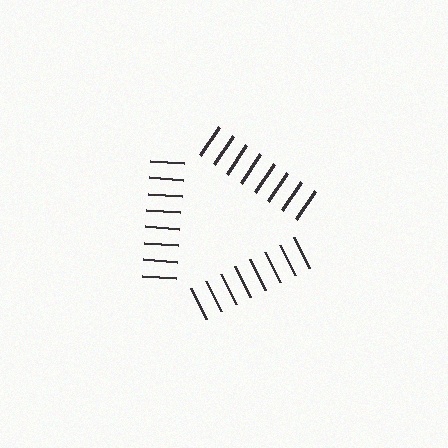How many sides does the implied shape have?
3 sides — the line-ends trace a triangle.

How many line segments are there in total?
24 — 8 along each of the 3 edges.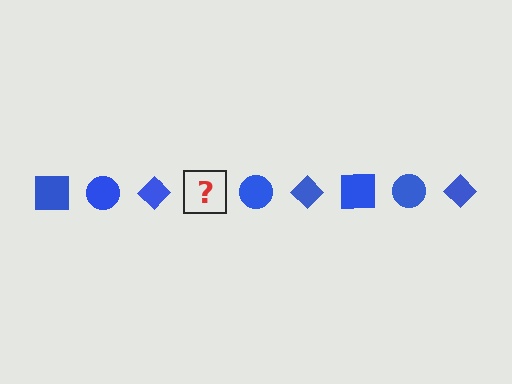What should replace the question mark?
The question mark should be replaced with a blue square.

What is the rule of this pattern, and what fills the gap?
The rule is that the pattern cycles through square, circle, diamond shapes in blue. The gap should be filled with a blue square.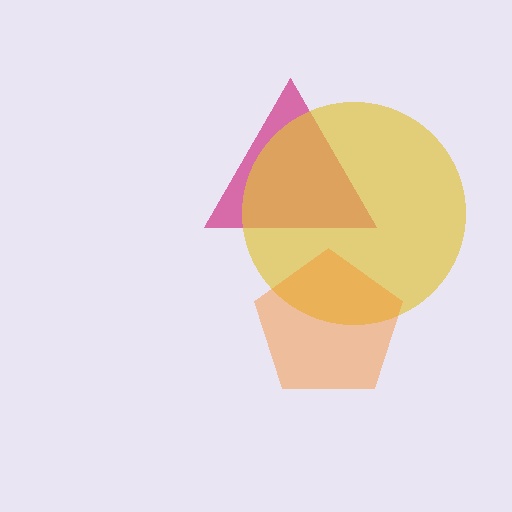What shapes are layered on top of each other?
The layered shapes are: a magenta triangle, a yellow circle, an orange pentagon.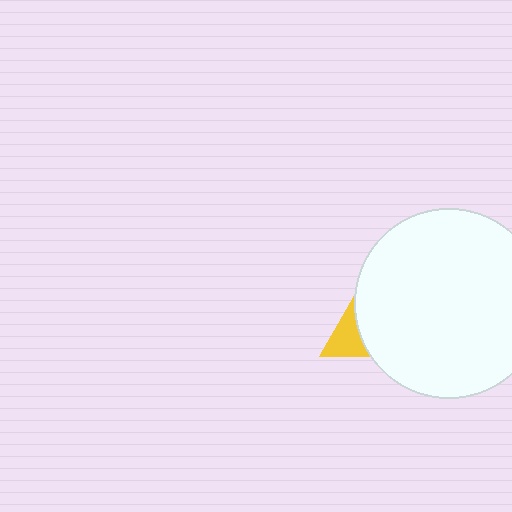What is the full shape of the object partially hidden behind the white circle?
The partially hidden object is a yellow triangle.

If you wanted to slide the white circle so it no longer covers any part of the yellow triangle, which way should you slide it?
Slide it right — that is the most direct way to separate the two shapes.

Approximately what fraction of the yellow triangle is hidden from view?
Roughly 70% of the yellow triangle is hidden behind the white circle.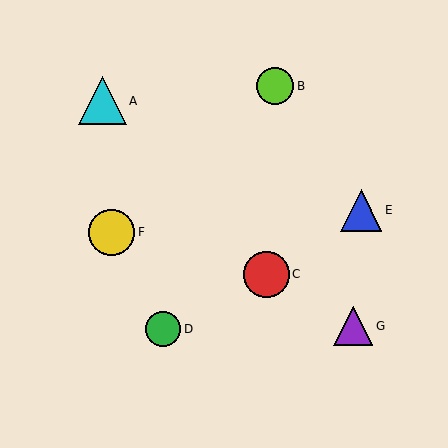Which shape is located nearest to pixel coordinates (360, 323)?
The purple triangle (labeled G) at (353, 326) is nearest to that location.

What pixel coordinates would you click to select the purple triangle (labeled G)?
Click at (353, 326) to select the purple triangle G.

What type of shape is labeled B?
Shape B is a lime circle.